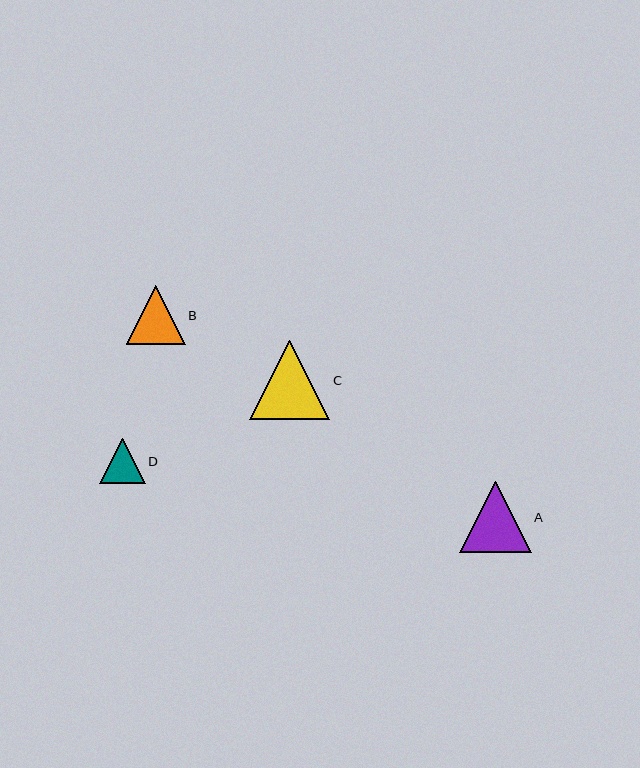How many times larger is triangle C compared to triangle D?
Triangle C is approximately 1.7 times the size of triangle D.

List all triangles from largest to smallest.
From largest to smallest: C, A, B, D.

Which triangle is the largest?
Triangle C is the largest with a size of approximately 80 pixels.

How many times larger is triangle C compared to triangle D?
Triangle C is approximately 1.7 times the size of triangle D.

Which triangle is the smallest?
Triangle D is the smallest with a size of approximately 46 pixels.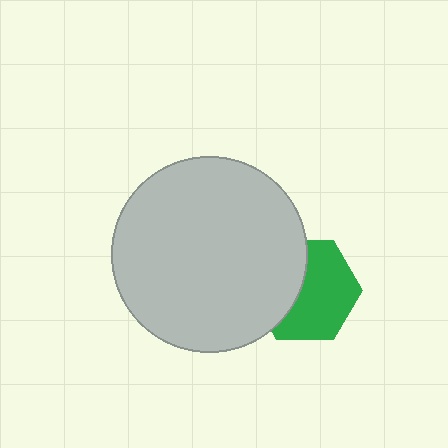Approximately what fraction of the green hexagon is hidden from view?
Roughly 40% of the green hexagon is hidden behind the light gray circle.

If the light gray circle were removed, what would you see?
You would see the complete green hexagon.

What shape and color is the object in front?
The object in front is a light gray circle.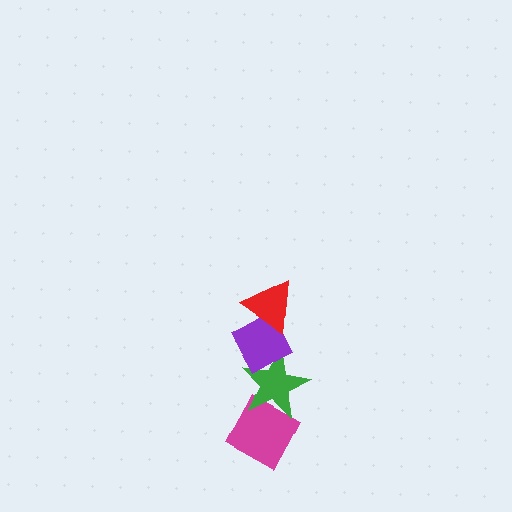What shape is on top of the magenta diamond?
The green star is on top of the magenta diamond.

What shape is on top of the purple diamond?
The red triangle is on top of the purple diamond.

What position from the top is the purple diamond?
The purple diamond is 2nd from the top.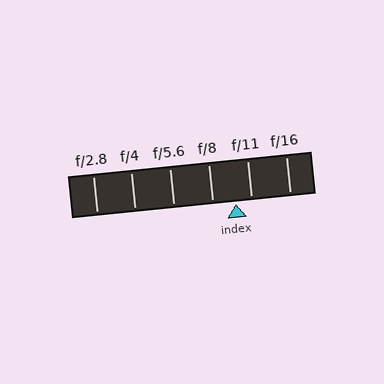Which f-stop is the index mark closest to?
The index mark is closest to f/11.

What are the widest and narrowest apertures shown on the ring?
The widest aperture shown is f/2.8 and the narrowest is f/16.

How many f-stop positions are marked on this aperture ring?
There are 6 f-stop positions marked.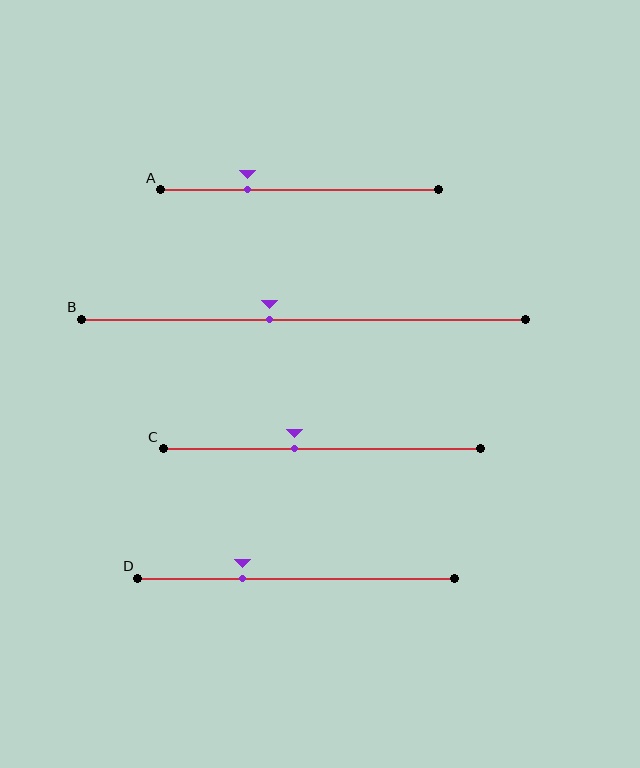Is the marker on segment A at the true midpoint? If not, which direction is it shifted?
No, the marker on segment A is shifted to the left by about 19% of the segment length.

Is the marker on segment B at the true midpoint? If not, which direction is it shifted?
No, the marker on segment B is shifted to the left by about 8% of the segment length.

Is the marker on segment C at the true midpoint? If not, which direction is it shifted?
No, the marker on segment C is shifted to the left by about 9% of the segment length.